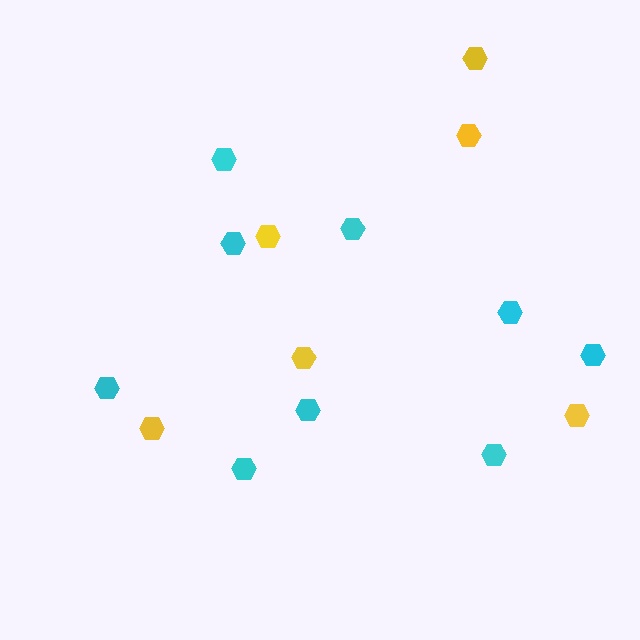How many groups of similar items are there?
There are 2 groups: one group of yellow hexagons (6) and one group of cyan hexagons (9).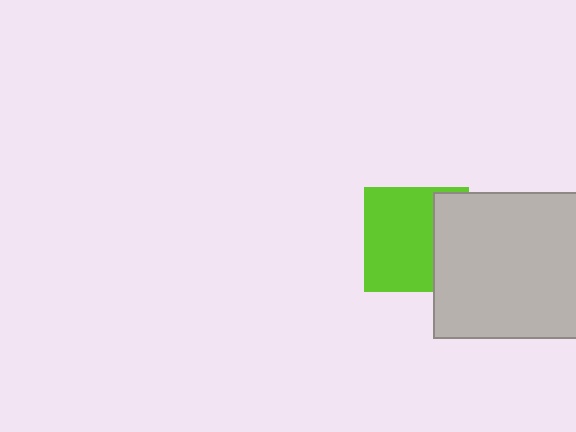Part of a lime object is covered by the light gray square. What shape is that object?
It is a square.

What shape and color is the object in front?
The object in front is a light gray square.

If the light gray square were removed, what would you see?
You would see the complete lime square.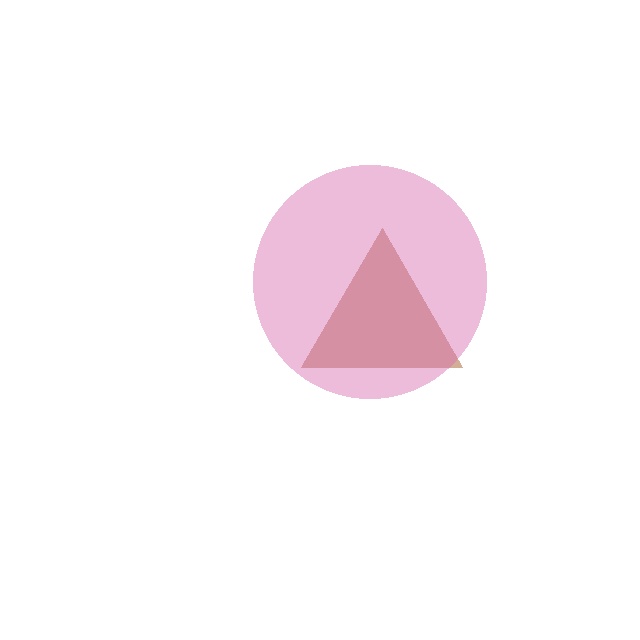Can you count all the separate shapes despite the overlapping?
Yes, there are 2 separate shapes.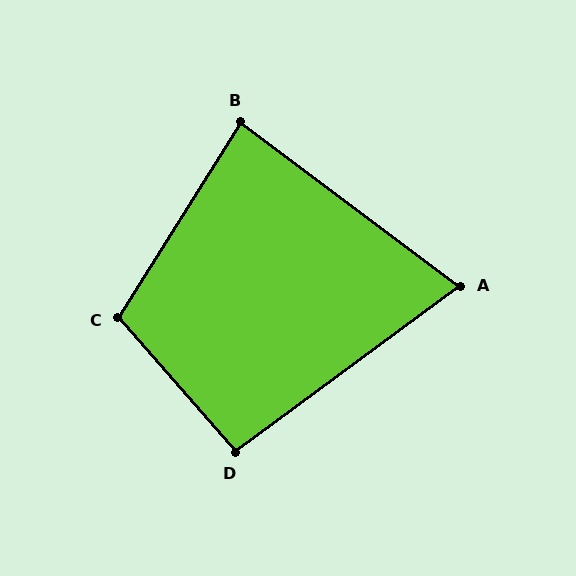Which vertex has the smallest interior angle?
A, at approximately 73 degrees.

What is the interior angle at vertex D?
Approximately 95 degrees (approximately right).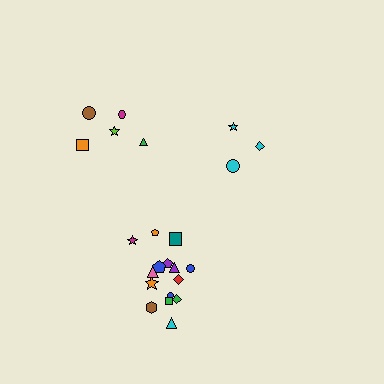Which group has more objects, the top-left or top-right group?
The top-left group.